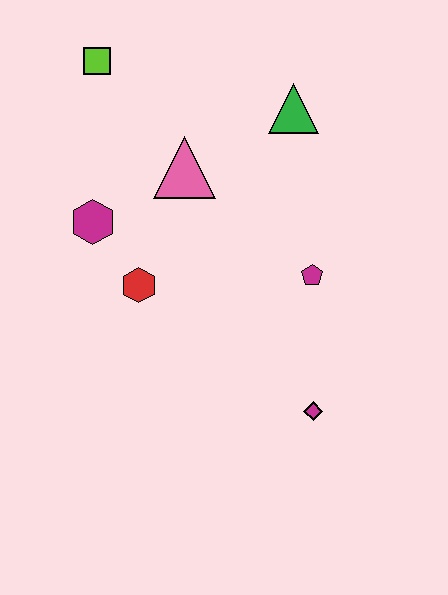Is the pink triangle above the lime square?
No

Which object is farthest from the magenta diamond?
The lime square is farthest from the magenta diamond.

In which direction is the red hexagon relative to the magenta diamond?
The red hexagon is to the left of the magenta diamond.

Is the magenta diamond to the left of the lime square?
No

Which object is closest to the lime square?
The pink triangle is closest to the lime square.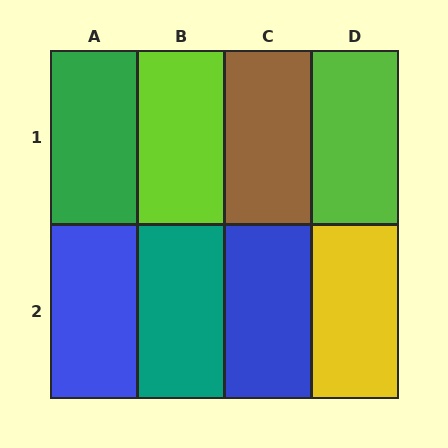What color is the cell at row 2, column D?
Yellow.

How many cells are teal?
1 cell is teal.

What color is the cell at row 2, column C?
Blue.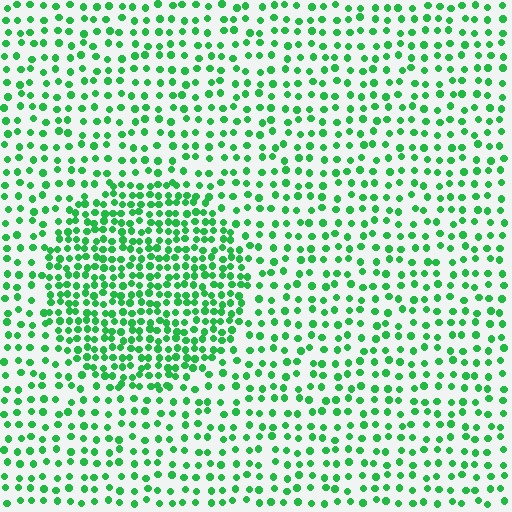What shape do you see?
I see a circle.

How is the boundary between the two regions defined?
The boundary is defined by a change in element density (approximately 2.0x ratio). All elements are the same color, size, and shape.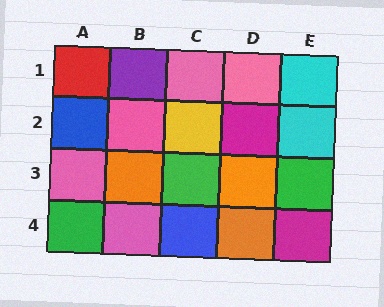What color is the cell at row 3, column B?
Orange.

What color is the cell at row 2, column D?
Magenta.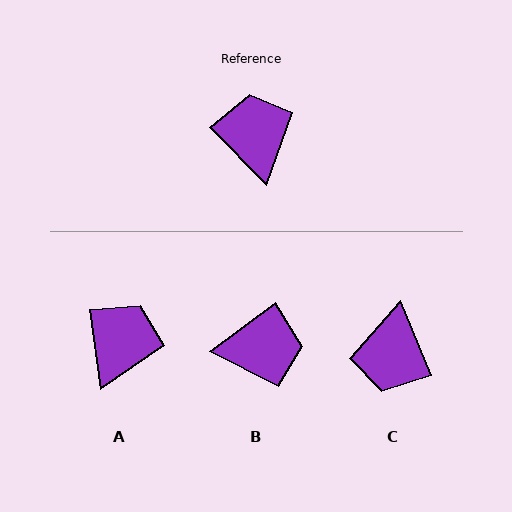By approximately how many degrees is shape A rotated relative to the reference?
Approximately 36 degrees clockwise.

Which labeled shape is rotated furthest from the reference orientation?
C, about 158 degrees away.